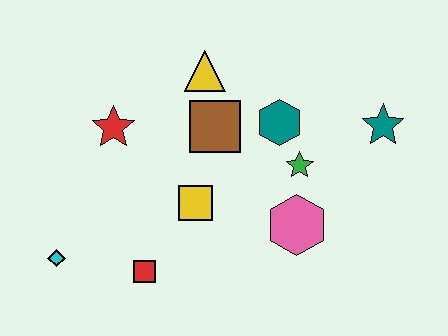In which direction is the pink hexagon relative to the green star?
The pink hexagon is below the green star.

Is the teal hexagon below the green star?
No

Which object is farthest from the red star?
The teal star is farthest from the red star.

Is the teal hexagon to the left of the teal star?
Yes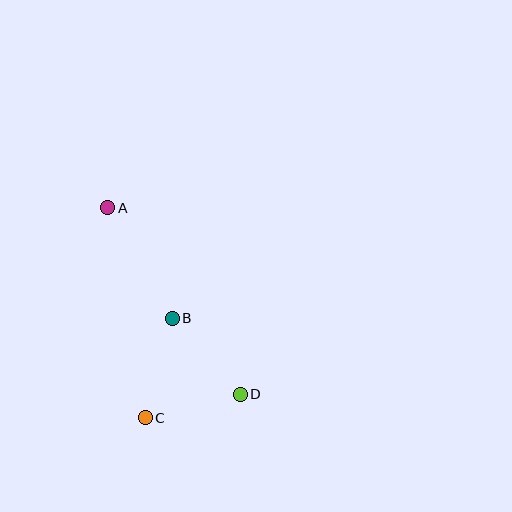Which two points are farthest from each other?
Points A and D are farthest from each other.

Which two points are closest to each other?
Points C and D are closest to each other.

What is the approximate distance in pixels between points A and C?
The distance between A and C is approximately 213 pixels.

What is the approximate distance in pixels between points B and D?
The distance between B and D is approximately 102 pixels.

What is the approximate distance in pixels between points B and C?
The distance between B and C is approximately 103 pixels.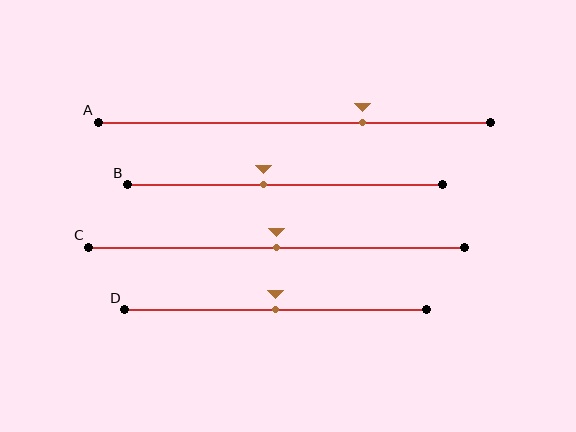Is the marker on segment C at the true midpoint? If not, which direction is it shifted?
Yes, the marker on segment C is at the true midpoint.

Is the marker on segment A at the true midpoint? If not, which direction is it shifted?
No, the marker on segment A is shifted to the right by about 18% of the segment length.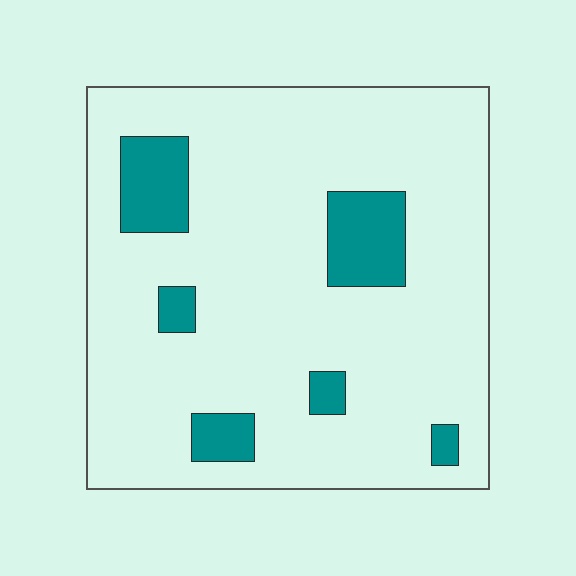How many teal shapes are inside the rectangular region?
6.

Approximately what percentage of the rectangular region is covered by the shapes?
Approximately 15%.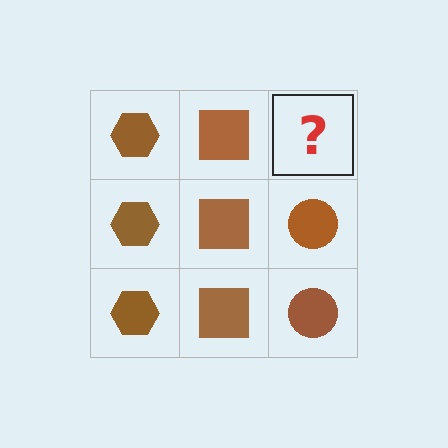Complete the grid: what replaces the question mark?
The question mark should be replaced with a brown circle.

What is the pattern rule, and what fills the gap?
The rule is that each column has a consistent shape. The gap should be filled with a brown circle.